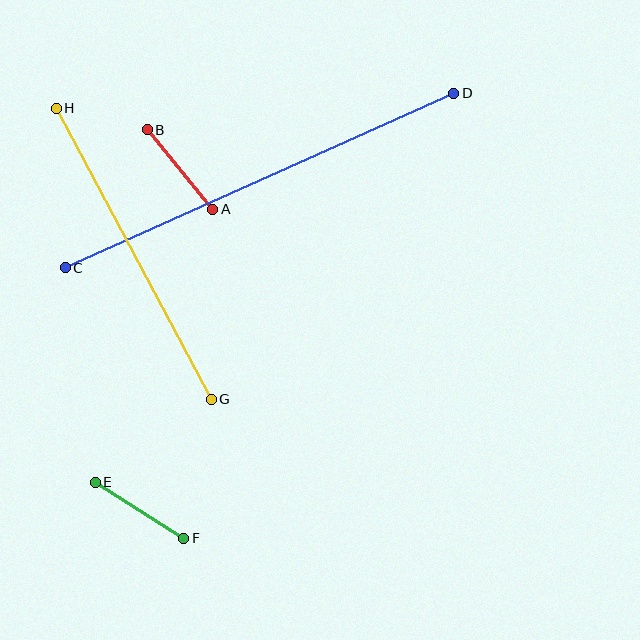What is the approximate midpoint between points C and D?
The midpoint is at approximately (259, 180) pixels.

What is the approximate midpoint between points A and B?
The midpoint is at approximately (180, 170) pixels.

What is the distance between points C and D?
The distance is approximately 426 pixels.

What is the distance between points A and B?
The distance is approximately 103 pixels.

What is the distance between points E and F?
The distance is approximately 105 pixels.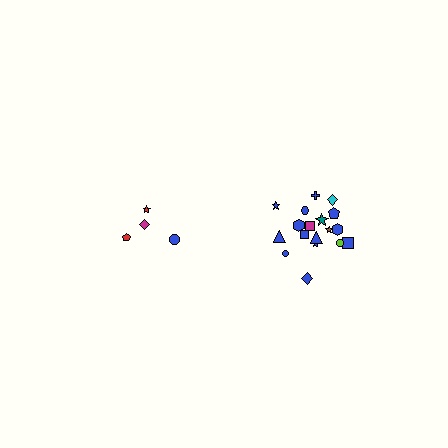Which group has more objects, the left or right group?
The right group.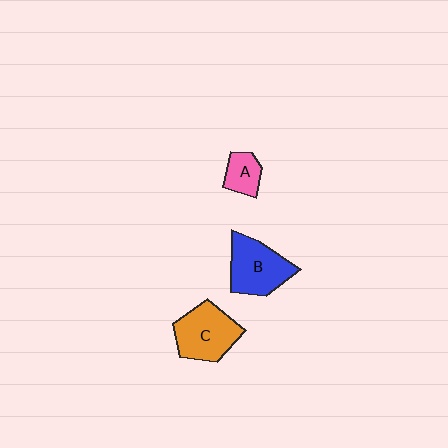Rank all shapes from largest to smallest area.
From largest to smallest: C (orange), B (blue), A (pink).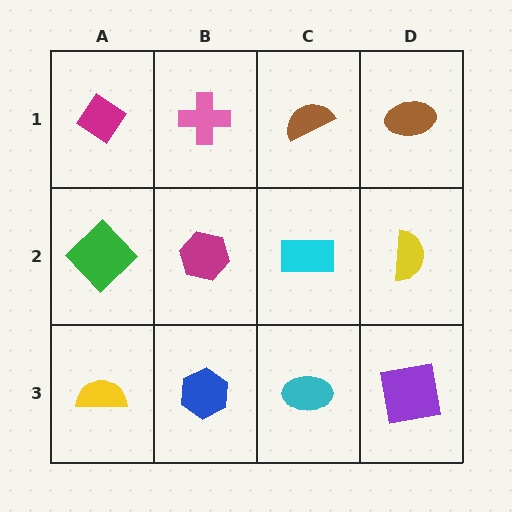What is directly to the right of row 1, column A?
A pink cross.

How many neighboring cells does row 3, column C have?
3.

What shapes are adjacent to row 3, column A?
A green diamond (row 2, column A), a blue hexagon (row 3, column B).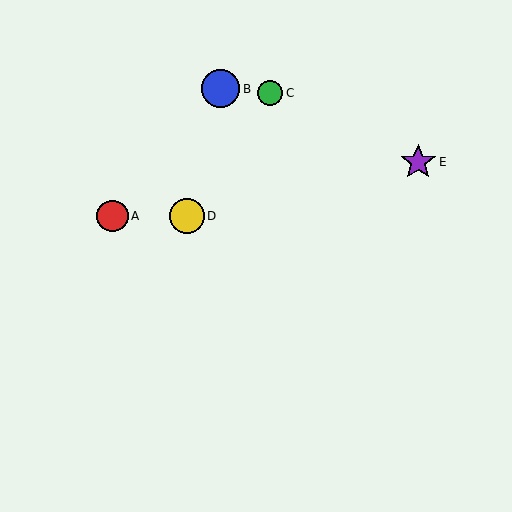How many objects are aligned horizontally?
2 objects (A, D) are aligned horizontally.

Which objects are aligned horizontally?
Objects A, D are aligned horizontally.